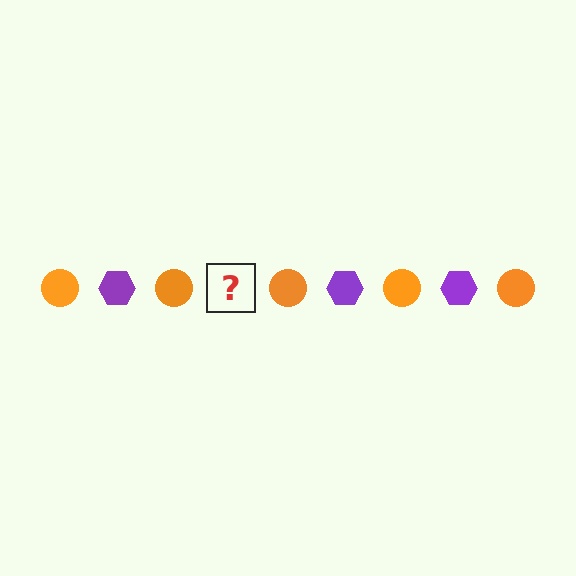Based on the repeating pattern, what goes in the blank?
The blank should be a purple hexagon.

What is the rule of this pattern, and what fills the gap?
The rule is that the pattern alternates between orange circle and purple hexagon. The gap should be filled with a purple hexagon.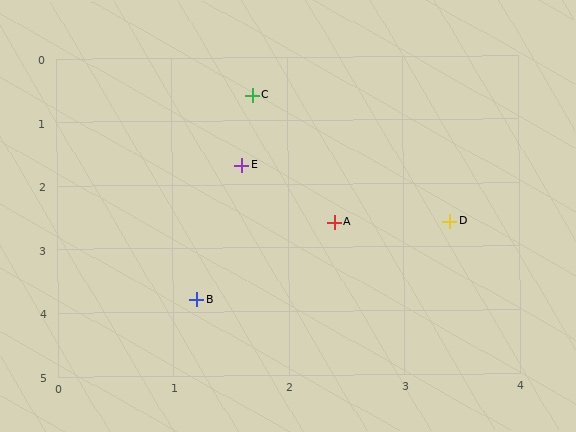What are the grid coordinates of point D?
Point D is at approximately (3.4, 2.6).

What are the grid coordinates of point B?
Point B is at approximately (1.2, 3.8).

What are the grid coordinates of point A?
Point A is at approximately (2.4, 2.6).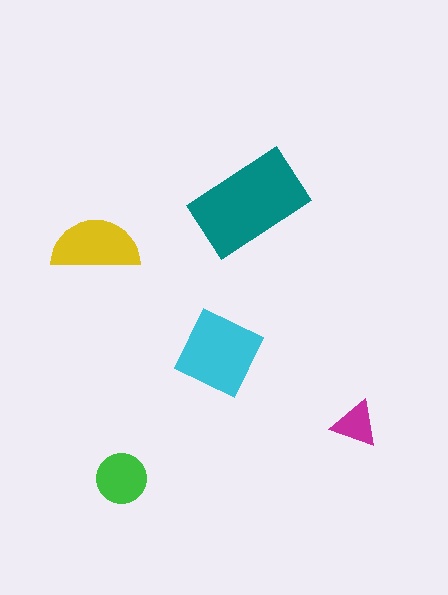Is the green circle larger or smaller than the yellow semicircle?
Smaller.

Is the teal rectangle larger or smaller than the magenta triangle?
Larger.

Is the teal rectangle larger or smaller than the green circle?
Larger.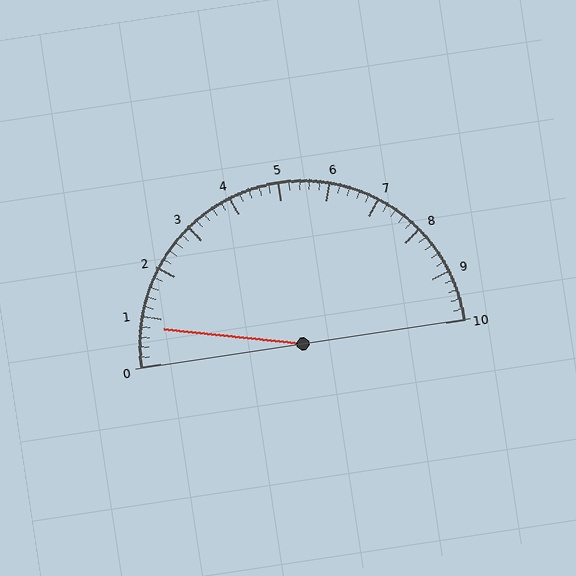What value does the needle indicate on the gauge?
The needle indicates approximately 0.8.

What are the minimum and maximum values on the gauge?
The gauge ranges from 0 to 10.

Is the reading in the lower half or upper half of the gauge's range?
The reading is in the lower half of the range (0 to 10).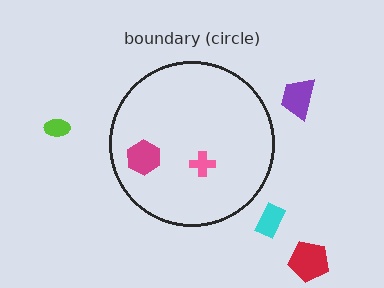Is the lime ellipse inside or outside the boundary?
Outside.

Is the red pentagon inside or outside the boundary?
Outside.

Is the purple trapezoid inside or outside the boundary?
Outside.